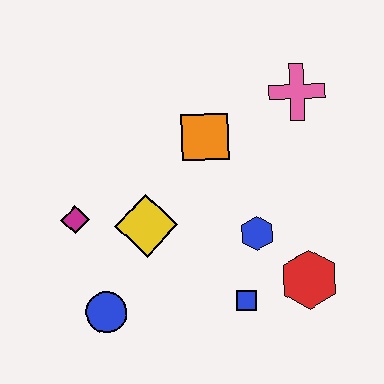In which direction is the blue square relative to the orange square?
The blue square is below the orange square.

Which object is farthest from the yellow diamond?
The pink cross is farthest from the yellow diamond.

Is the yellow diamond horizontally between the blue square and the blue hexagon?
No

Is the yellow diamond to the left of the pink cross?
Yes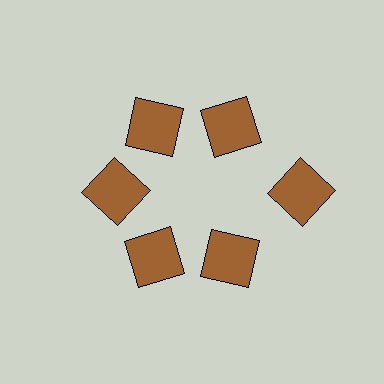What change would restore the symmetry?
The symmetry would be restored by moving it inward, back onto the ring so that all 6 squares sit at equal angles and equal distance from the center.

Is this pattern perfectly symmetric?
No. The 6 brown squares are arranged in a ring, but one element near the 3 o'clock position is pushed outward from the center, breaking the 6-fold rotational symmetry.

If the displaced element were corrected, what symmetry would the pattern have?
It would have 6-fold rotational symmetry — the pattern would map onto itself every 60 degrees.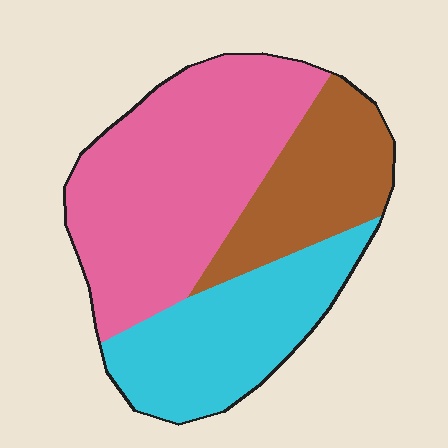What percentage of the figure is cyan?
Cyan takes up between a sixth and a third of the figure.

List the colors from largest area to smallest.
From largest to smallest: pink, cyan, brown.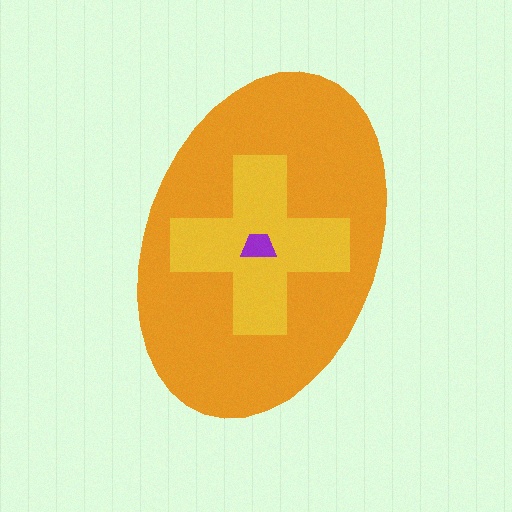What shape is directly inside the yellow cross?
The purple trapezoid.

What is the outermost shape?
The orange ellipse.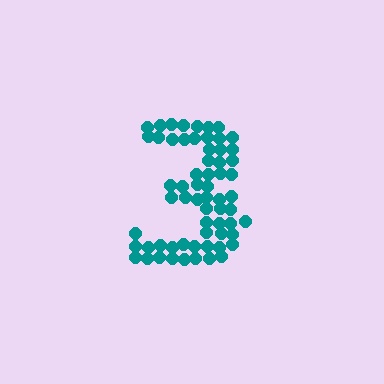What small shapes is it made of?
It is made of small circles.